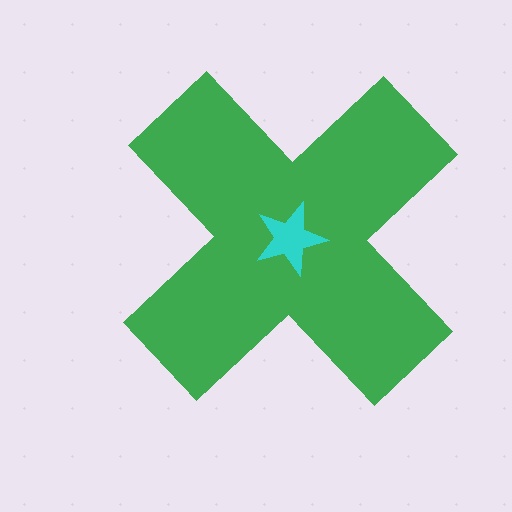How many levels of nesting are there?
2.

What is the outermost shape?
The green cross.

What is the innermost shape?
The cyan star.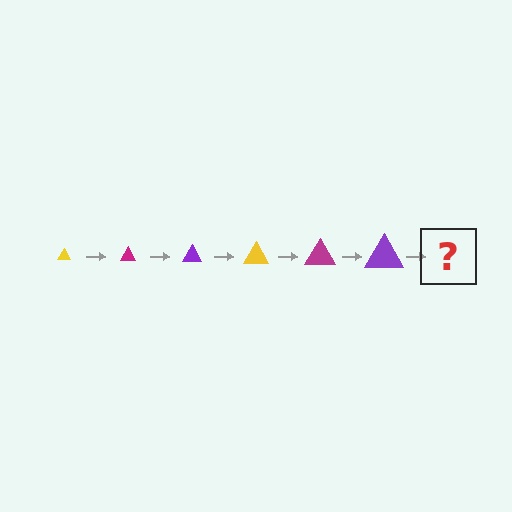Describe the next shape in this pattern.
It should be a yellow triangle, larger than the previous one.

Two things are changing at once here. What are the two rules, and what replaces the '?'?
The two rules are that the triangle grows larger each step and the color cycles through yellow, magenta, and purple. The '?' should be a yellow triangle, larger than the previous one.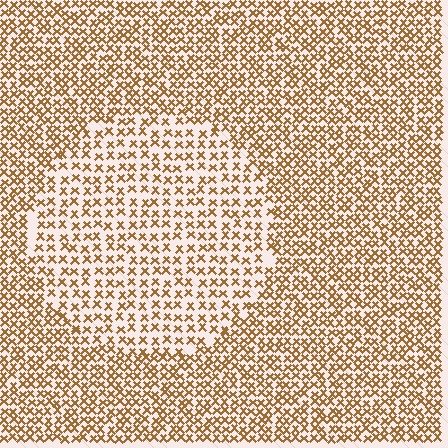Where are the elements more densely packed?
The elements are more densely packed outside the circle boundary.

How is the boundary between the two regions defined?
The boundary is defined by a change in element density (approximately 1.7x ratio). All elements are the same color, size, and shape.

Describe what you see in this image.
The image contains small brown elements arranged at two different densities. A circle-shaped region is visible where the elements are less densely packed than the surrounding area.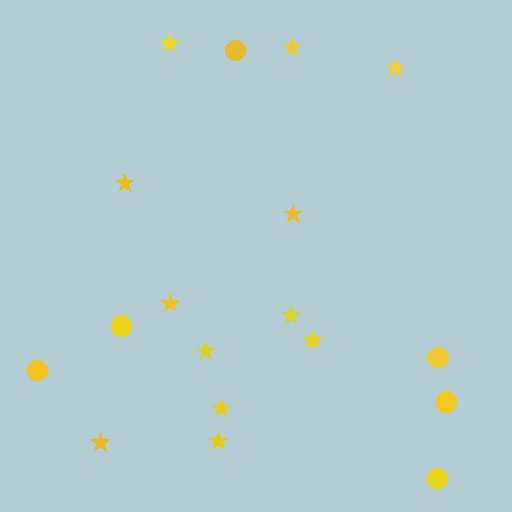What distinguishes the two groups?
There are 2 groups: one group of stars (12) and one group of circles (6).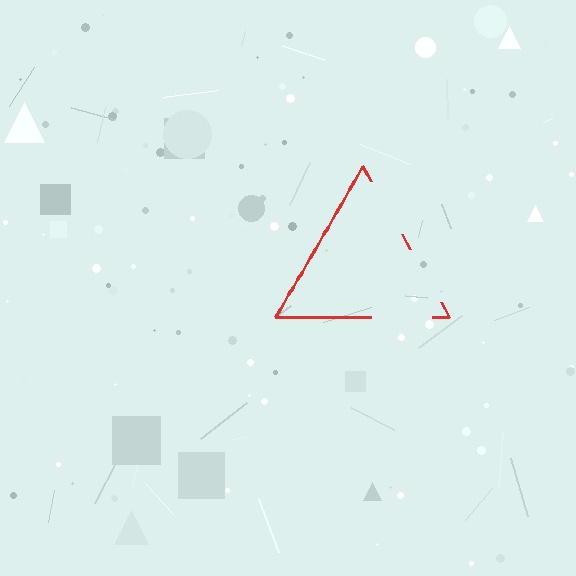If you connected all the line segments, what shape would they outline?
They would outline a triangle.